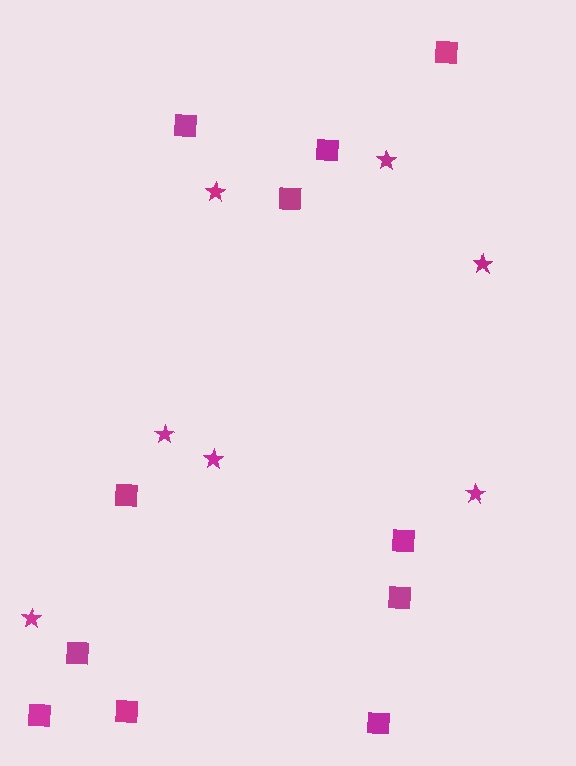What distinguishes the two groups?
There are 2 groups: one group of stars (7) and one group of squares (11).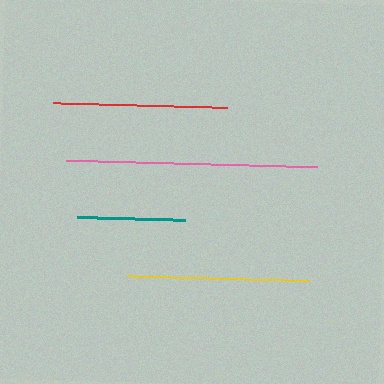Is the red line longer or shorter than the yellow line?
The yellow line is longer than the red line.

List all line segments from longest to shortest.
From longest to shortest: pink, yellow, red, teal.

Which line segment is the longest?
The pink line is the longest at approximately 250 pixels.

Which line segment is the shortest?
The teal line is the shortest at approximately 107 pixels.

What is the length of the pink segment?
The pink segment is approximately 250 pixels long.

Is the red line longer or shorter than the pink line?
The pink line is longer than the red line.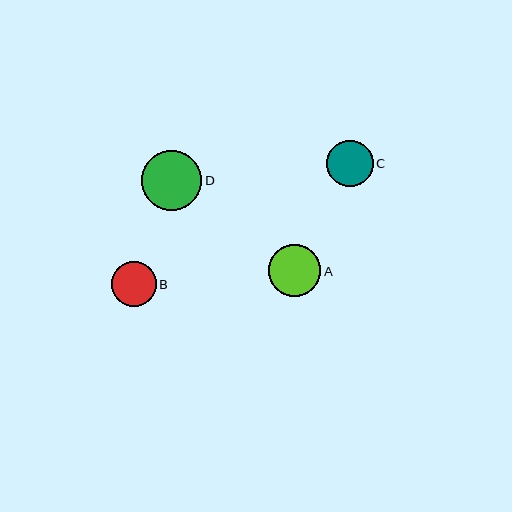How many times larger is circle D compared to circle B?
Circle D is approximately 1.3 times the size of circle B.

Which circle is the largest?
Circle D is the largest with a size of approximately 60 pixels.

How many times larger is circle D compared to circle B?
Circle D is approximately 1.3 times the size of circle B.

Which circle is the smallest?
Circle B is the smallest with a size of approximately 45 pixels.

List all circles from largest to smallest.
From largest to smallest: D, A, C, B.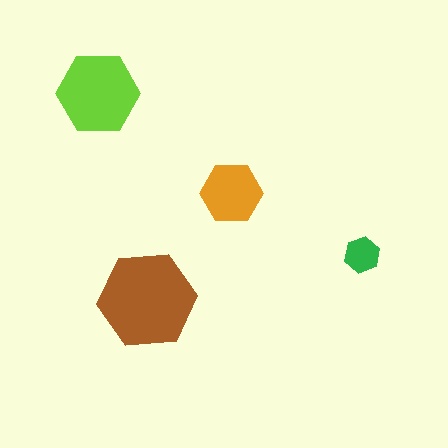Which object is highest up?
The lime hexagon is topmost.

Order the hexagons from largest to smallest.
the brown one, the lime one, the orange one, the green one.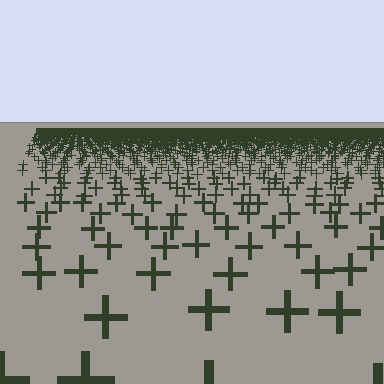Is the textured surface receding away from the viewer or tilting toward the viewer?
The surface is receding away from the viewer. Texture elements get smaller and denser toward the top.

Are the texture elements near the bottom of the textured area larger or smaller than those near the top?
Larger. Near the bottom, elements are closer to the viewer and appear at a bigger on-screen size.